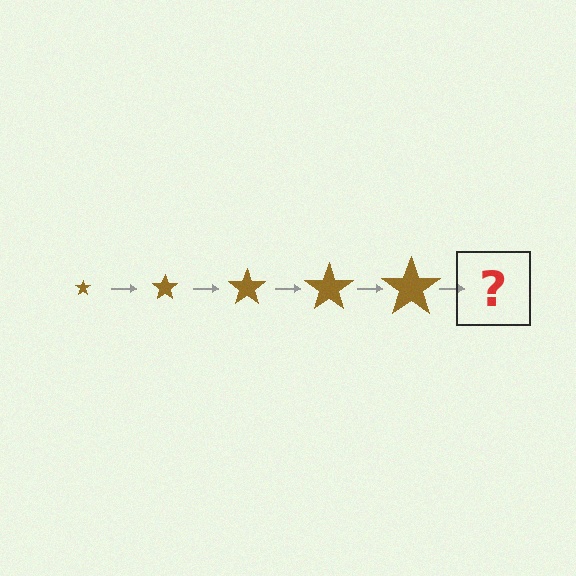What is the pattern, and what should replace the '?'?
The pattern is that the star gets progressively larger each step. The '?' should be a brown star, larger than the previous one.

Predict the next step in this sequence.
The next step is a brown star, larger than the previous one.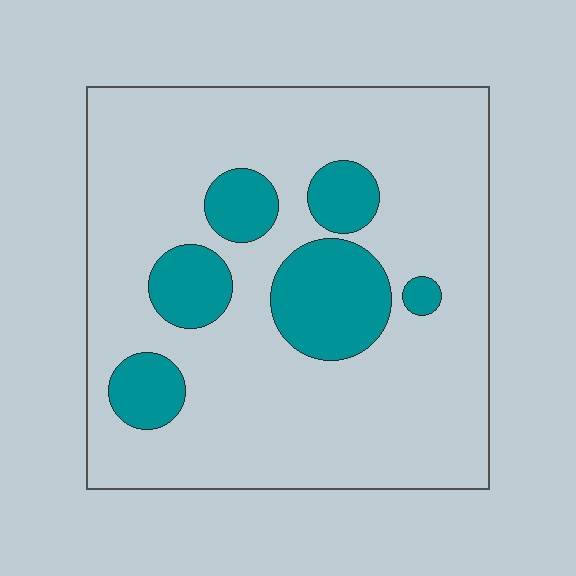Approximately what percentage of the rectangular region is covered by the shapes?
Approximately 20%.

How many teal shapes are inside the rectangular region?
6.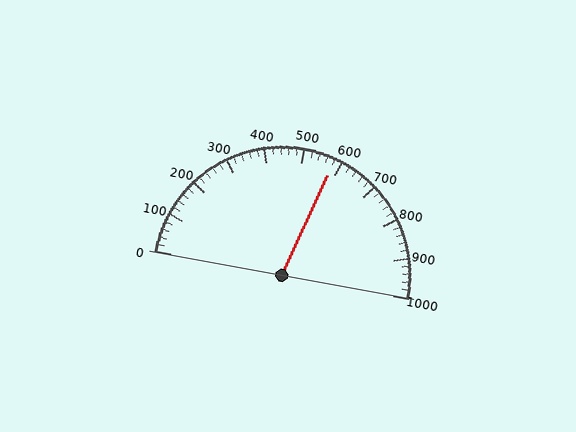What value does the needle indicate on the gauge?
The needle indicates approximately 580.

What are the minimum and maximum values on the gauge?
The gauge ranges from 0 to 1000.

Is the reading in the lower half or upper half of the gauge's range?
The reading is in the upper half of the range (0 to 1000).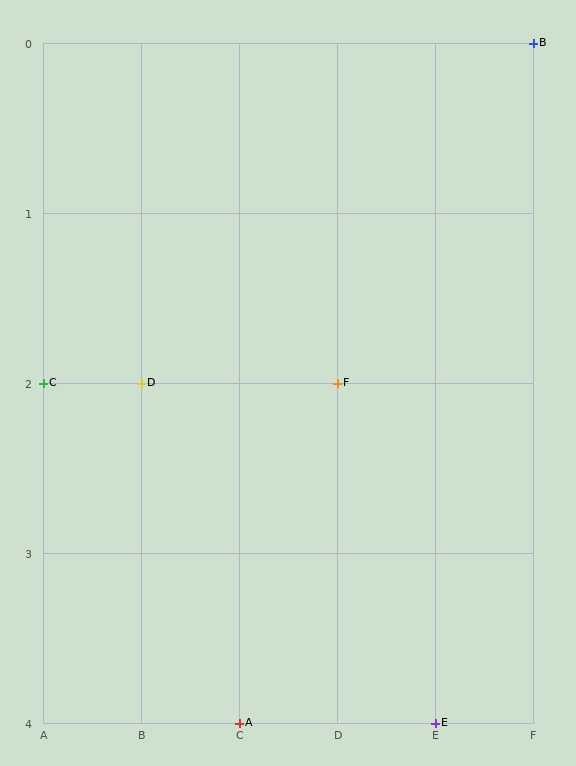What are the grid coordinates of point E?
Point E is at grid coordinates (E, 4).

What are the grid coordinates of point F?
Point F is at grid coordinates (D, 2).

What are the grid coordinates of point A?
Point A is at grid coordinates (C, 4).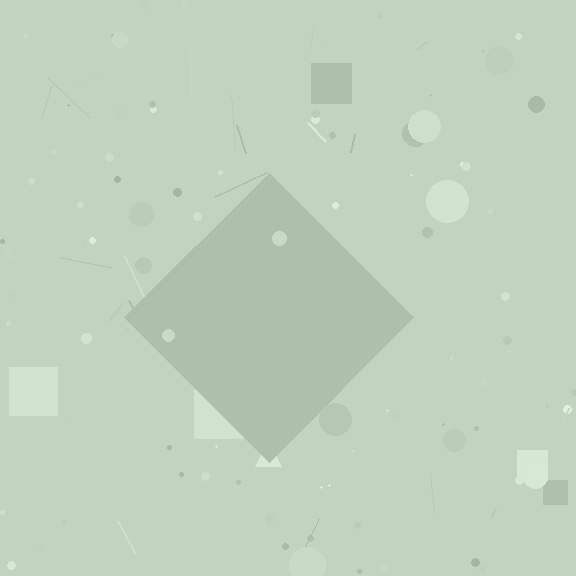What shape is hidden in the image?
A diamond is hidden in the image.